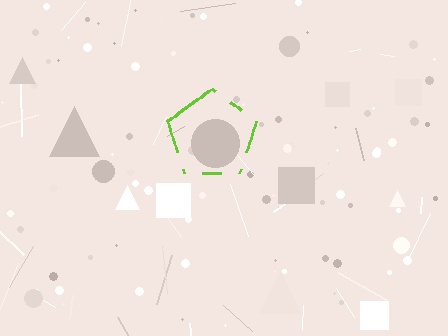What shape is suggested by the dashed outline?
The dashed outline suggests a pentagon.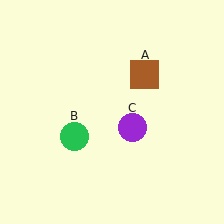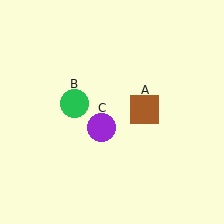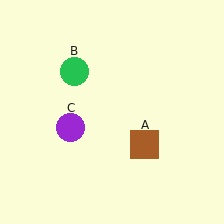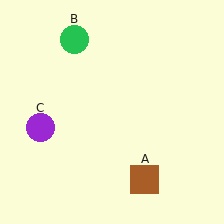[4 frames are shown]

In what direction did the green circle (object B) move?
The green circle (object B) moved up.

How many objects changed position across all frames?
3 objects changed position: brown square (object A), green circle (object B), purple circle (object C).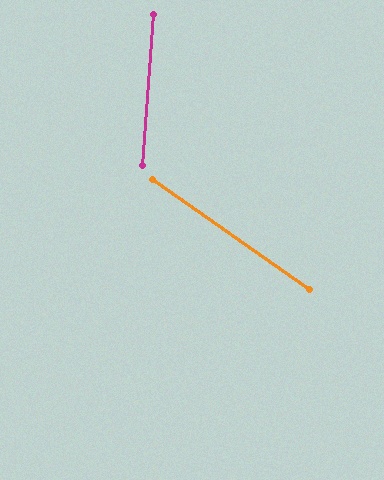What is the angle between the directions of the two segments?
Approximately 59 degrees.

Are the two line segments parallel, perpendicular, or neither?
Neither parallel nor perpendicular — they differ by about 59°.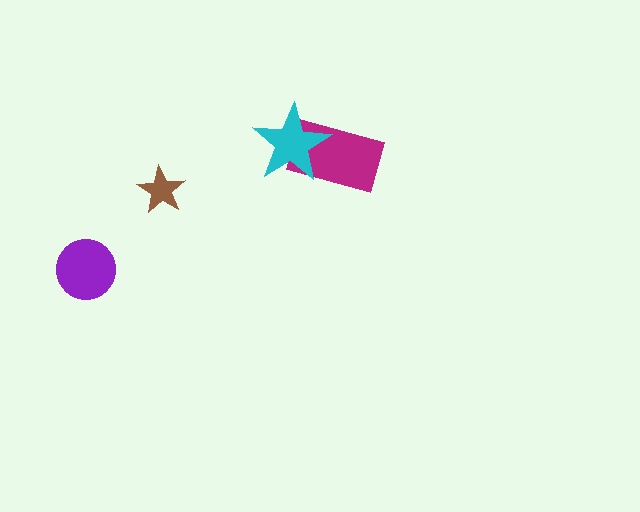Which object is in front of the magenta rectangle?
The cyan star is in front of the magenta rectangle.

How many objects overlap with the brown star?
0 objects overlap with the brown star.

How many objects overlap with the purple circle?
0 objects overlap with the purple circle.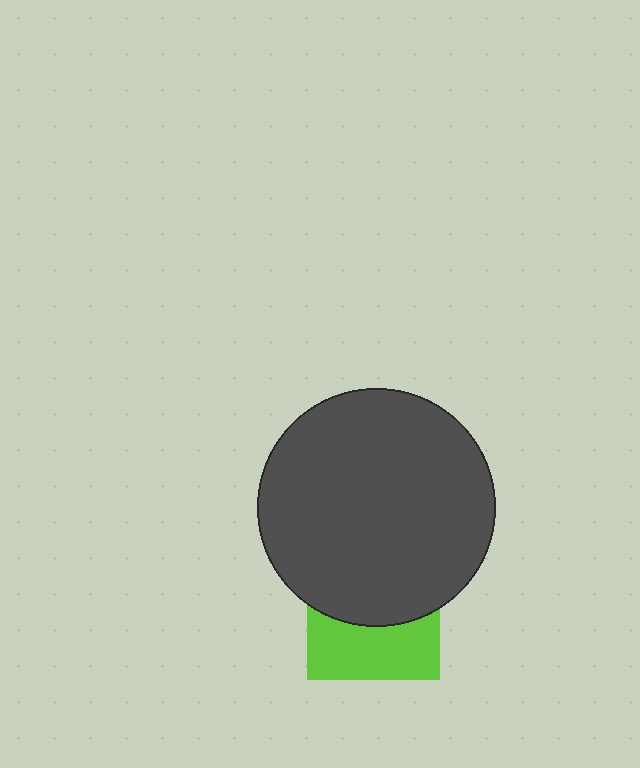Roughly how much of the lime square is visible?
A small part of it is visible (roughly 45%).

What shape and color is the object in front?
The object in front is a dark gray circle.